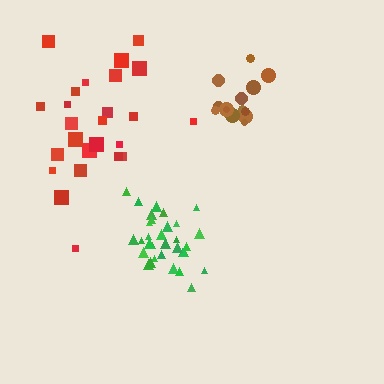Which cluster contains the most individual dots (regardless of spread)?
Green (33).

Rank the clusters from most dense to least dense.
green, brown, red.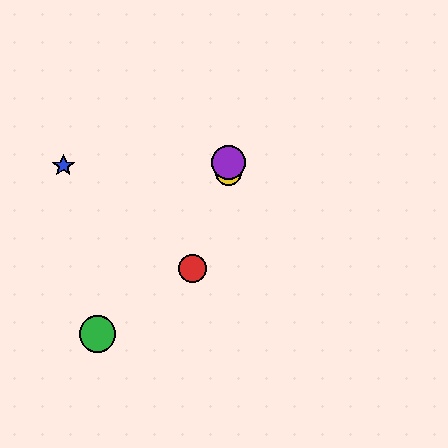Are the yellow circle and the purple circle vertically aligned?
Yes, both are at x≈229.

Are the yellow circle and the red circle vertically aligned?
No, the yellow circle is at x≈229 and the red circle is at x≈193.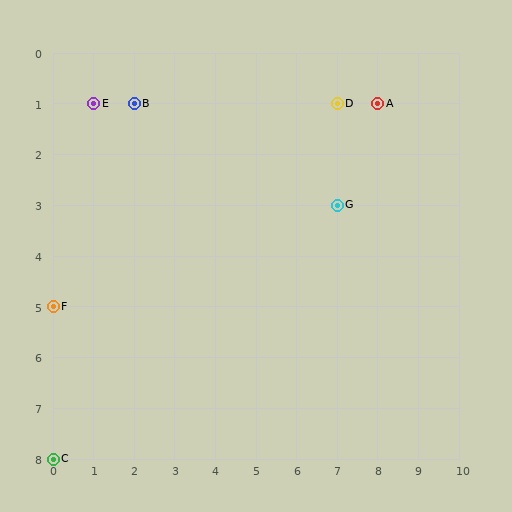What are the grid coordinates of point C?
Point C is at grid coordinates (0, 8).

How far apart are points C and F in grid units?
Points C and F are 3 rows apart.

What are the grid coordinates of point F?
Point F is at grid coordinates (0, 5).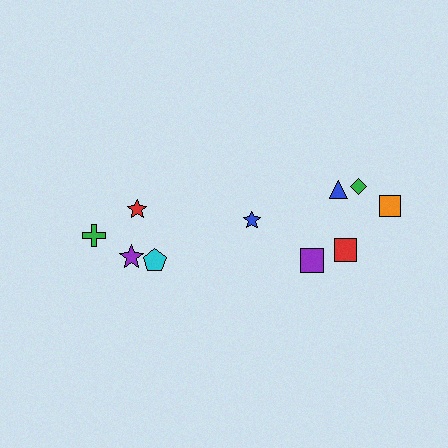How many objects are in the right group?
There are 6 objects.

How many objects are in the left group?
There are 4 objects.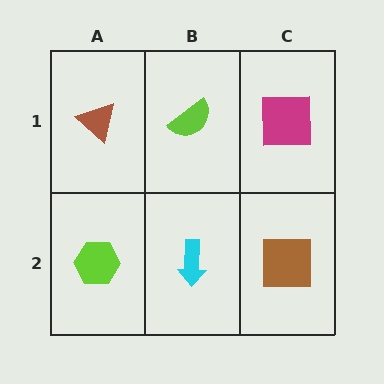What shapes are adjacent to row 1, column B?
A cyan arrow (row 2, column B), a brown triangle (row 1, column A), a magenta square (row 1, column C).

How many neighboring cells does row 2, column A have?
2.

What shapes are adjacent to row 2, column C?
A magenta square (row 1, column C), a cyan arrow (row 2, column B).